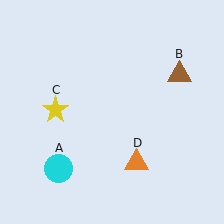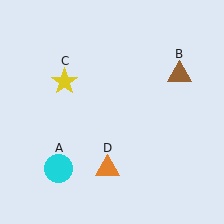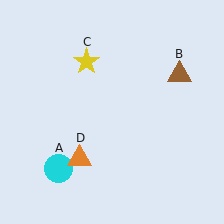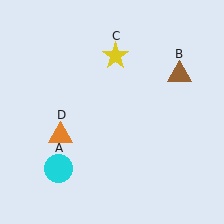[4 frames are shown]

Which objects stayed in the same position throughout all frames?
Cyan circle (object A) and brown triangle (object B) remained stationary.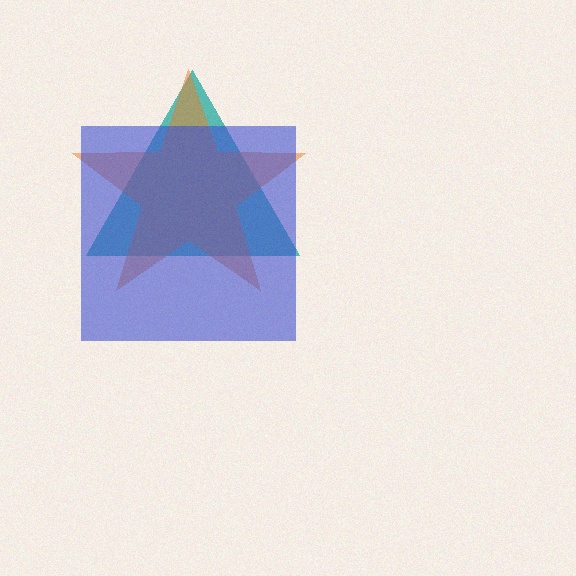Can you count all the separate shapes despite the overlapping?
Yes, there are 3 separate shapes.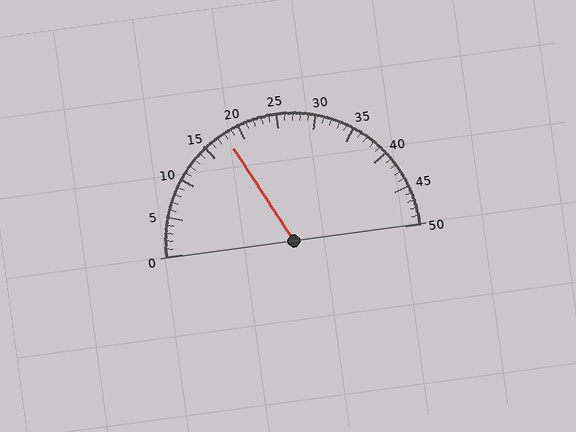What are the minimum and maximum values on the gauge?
The gauge ranges from 0 to 50.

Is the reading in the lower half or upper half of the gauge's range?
The reading is in the lower half of the range (0 to 50).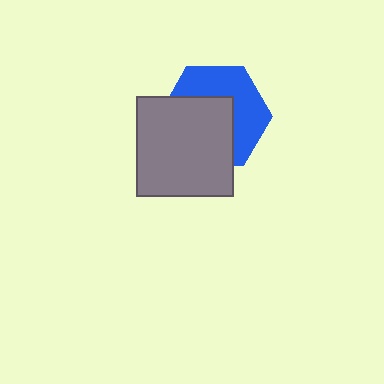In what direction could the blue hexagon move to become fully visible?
The blue hexagon could move toward the upper-right. That would shift it out from behind the gray rectangle entirely.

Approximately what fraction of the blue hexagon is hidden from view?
Roughly 52% of the blue hexagon is hidden behind the gray rectangle.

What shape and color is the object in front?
The object in front is a gray rectangle.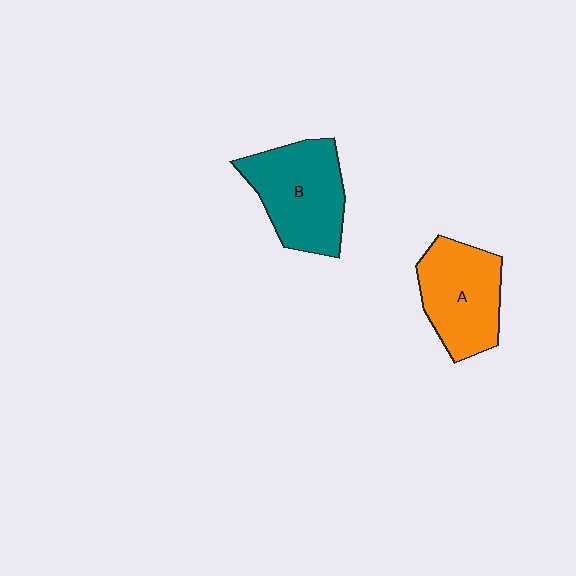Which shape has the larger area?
Shape B (teal).